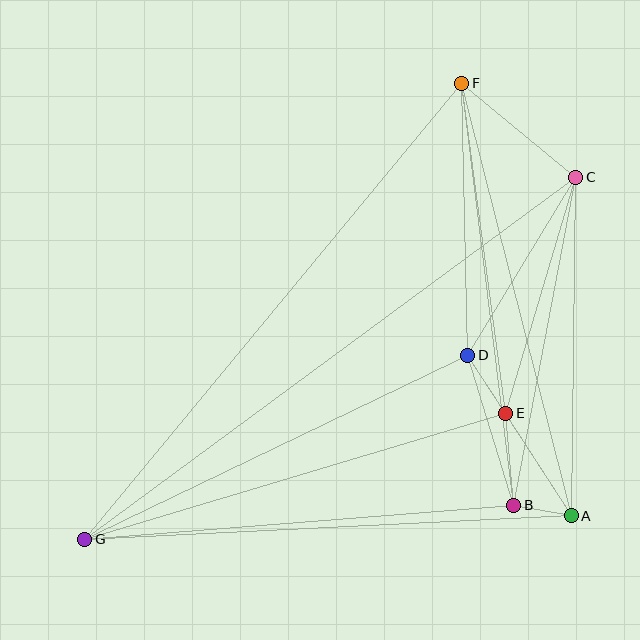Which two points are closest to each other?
Points A and B are closest to each other.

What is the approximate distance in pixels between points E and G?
The distance between E and G is approximately 439 pixels.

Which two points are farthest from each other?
Points C and G are farthest from each other.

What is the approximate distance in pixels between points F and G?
The distance between F and G is approximately 591 pixels.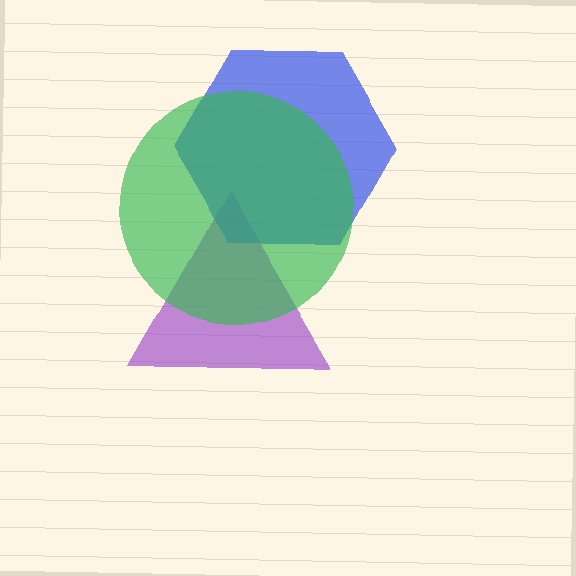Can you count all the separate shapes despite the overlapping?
Yes, there are 3 separate shapes.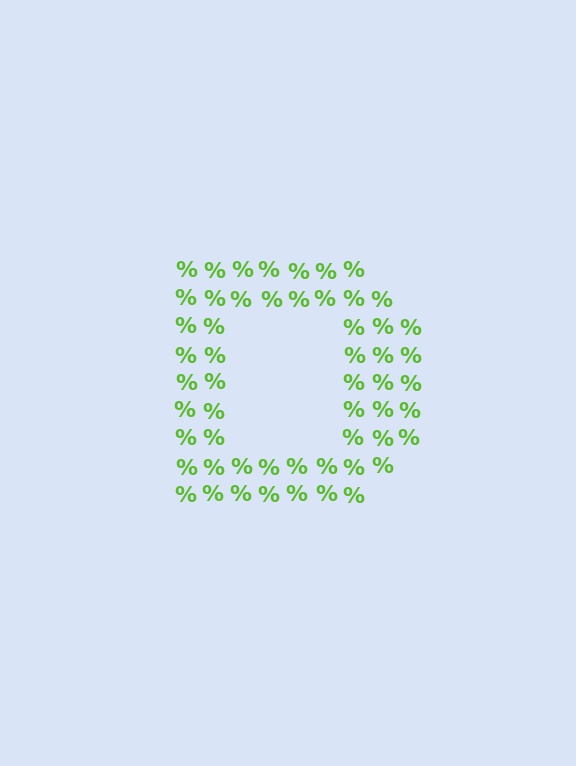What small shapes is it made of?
It is made of small percent signs.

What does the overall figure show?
The overall figure shows the letter D.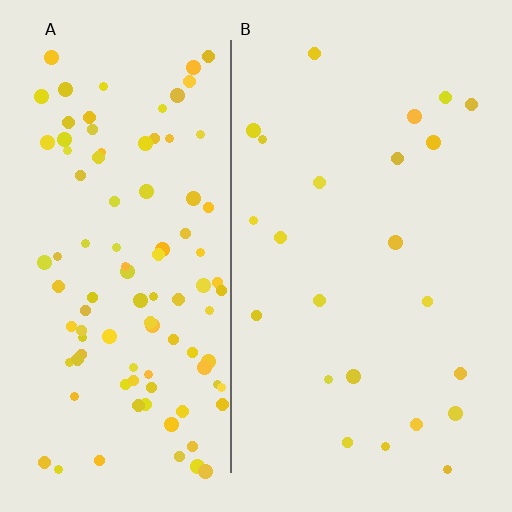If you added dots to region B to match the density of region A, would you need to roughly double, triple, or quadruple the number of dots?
Approximately quadruple.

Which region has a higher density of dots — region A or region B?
A (the left).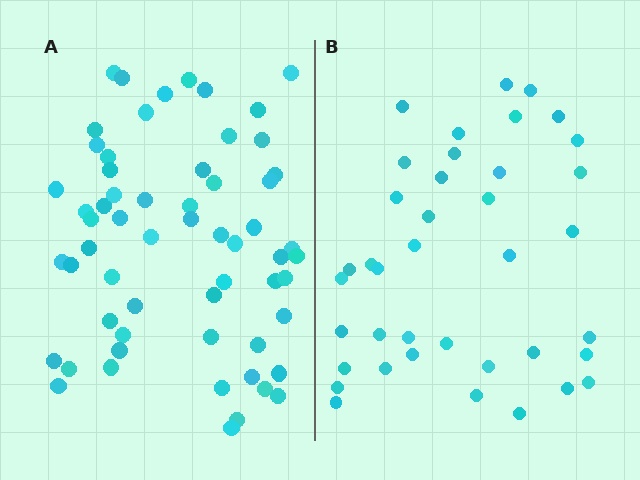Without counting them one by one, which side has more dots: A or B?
Region A (the left region) has more dots.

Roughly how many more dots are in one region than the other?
Region A has approximately 20 more dots than region B.